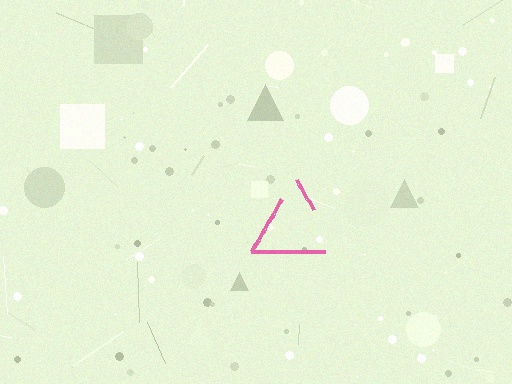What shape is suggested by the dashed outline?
The dashed outline suggests a triangle.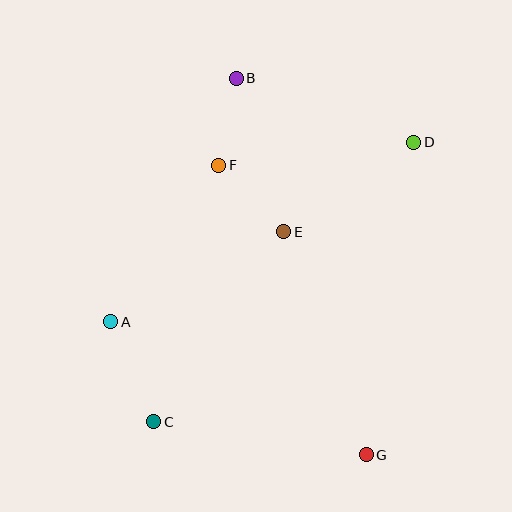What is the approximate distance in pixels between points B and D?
The distance between B and D is approximately 189 pixels.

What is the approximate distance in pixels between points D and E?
The distance between D and E is approximately 158 pixels.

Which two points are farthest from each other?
Points B and G are farthest from each other.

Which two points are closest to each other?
Points B and F are closest to each other.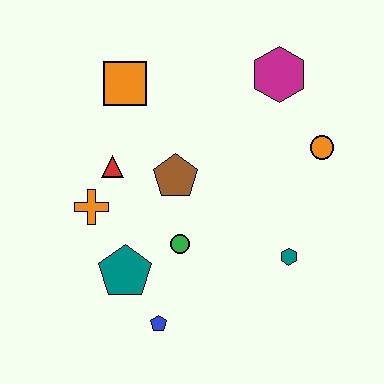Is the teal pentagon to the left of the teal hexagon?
Yes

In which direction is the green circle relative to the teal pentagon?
The green circle is to the right of the teal pentagon.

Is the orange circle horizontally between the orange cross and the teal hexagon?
No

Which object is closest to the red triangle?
The orange cross is closest to the red triangle.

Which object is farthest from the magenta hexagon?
The blue pentagon is farthest from the magenta hexagon.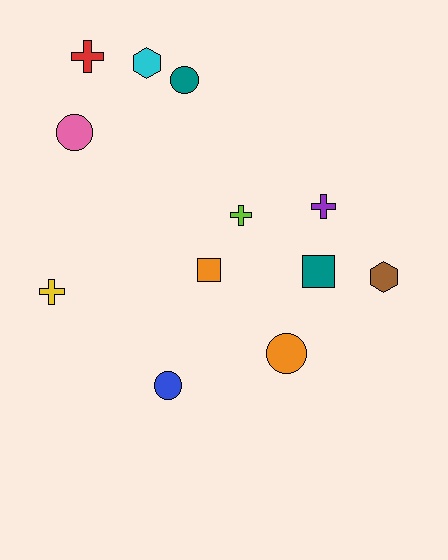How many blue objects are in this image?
There is 1 blue object.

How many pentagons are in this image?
There are no pentagons.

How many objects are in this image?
There are 12 objects.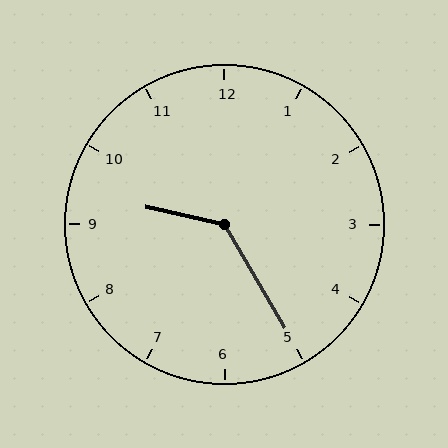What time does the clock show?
9:25.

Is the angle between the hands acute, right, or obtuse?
It is obtuse.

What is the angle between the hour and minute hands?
Approximately 132 degrees.